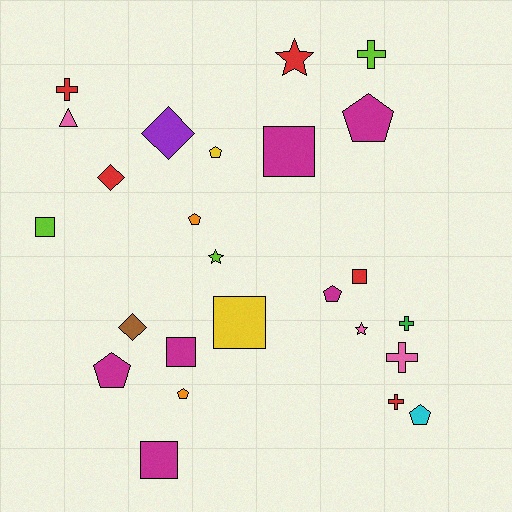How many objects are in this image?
There are 25 objects.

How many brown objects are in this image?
There is 1 brown object.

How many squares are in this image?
There are 6 squares.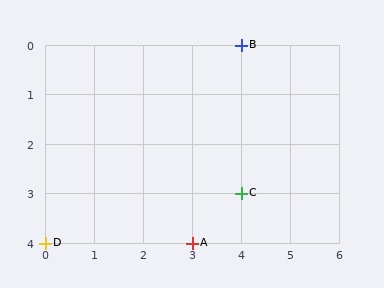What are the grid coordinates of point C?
Point C is at grid coordinates (4, 3).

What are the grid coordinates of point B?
Point B is at grid coordinates (4, 0).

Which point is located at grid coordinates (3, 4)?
Point A is at (3, 4).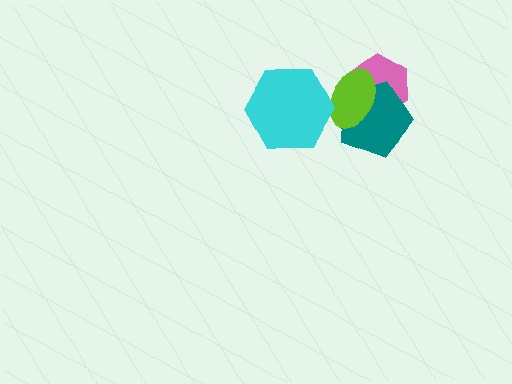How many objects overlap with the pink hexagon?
2 objects overlap with the pink hexagon.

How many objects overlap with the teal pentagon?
2 objects overlap with the teal pentagon.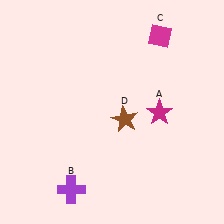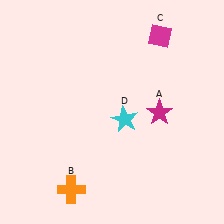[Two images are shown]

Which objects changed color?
B changed from purple to orange. D changed from brown to cyan.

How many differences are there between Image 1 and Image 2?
There are 2 differences between the two images.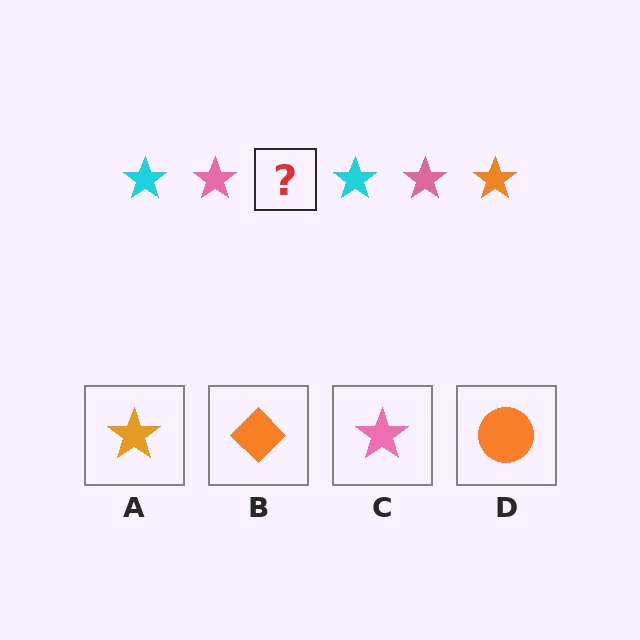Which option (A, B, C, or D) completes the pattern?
A.